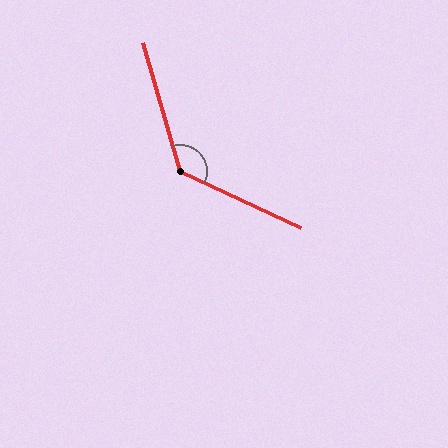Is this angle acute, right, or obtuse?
It is obtuse.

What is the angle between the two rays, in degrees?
Approximately 131 degrees.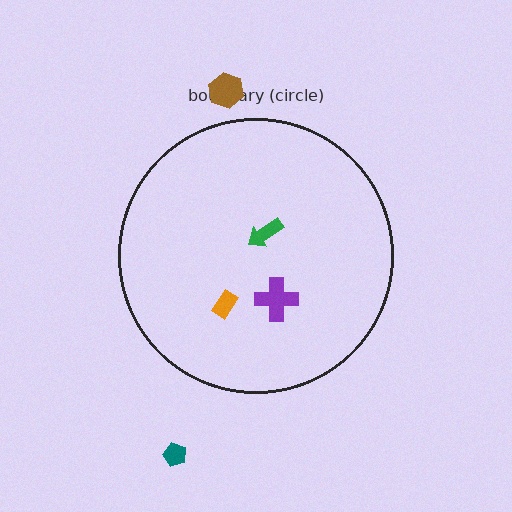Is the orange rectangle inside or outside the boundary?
Inside.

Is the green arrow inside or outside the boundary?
Inside.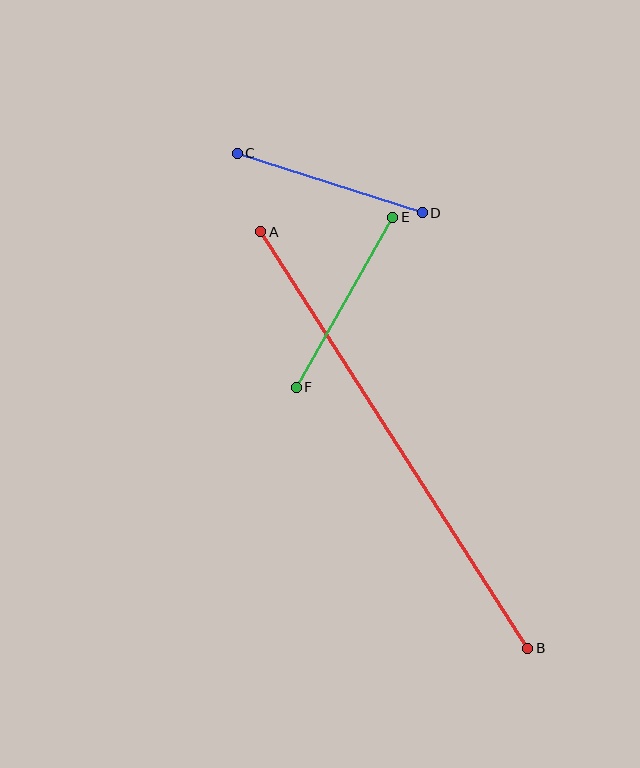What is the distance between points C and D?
The distance is approximately 194 pixels.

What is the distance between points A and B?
The distance is approximately 495 pixels.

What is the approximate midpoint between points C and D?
The midpoint is at approximately (330, 183) pixels.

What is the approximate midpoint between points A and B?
The midpoint is at approximately (394, 440) pixels.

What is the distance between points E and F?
The distance is approximately 195 pixels.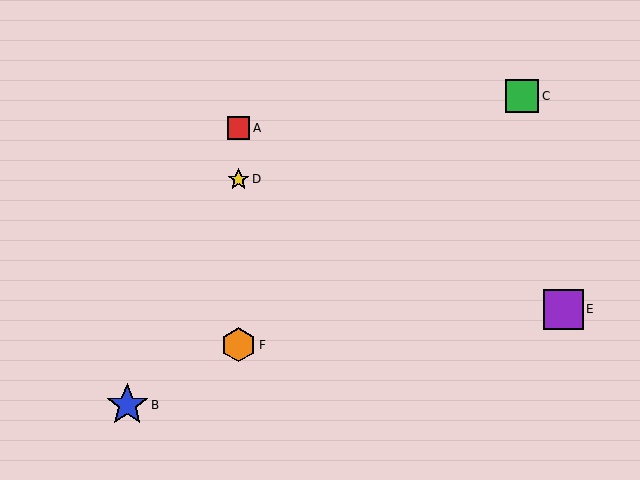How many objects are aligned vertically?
3 objects (A, D, F) are aligned vertically.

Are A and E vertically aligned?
No, A is at x≈239 and E is at x≈563.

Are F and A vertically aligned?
Yes, both are at x≈239.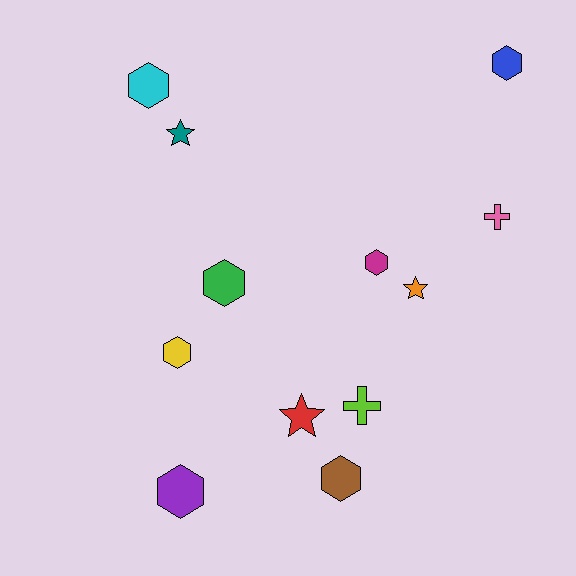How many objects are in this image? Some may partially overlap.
There are 12 objects.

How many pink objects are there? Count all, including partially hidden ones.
There is 1 pink object.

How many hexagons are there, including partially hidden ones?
There are 7 hexagons.